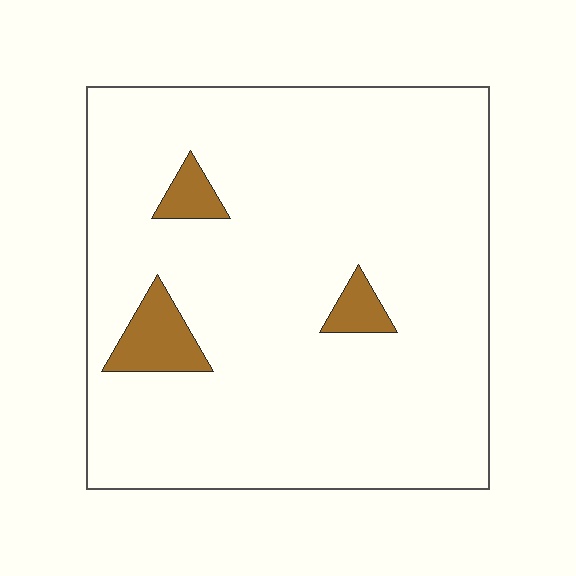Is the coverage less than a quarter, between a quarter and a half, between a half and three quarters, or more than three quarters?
Less than a quarter.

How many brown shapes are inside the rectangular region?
3.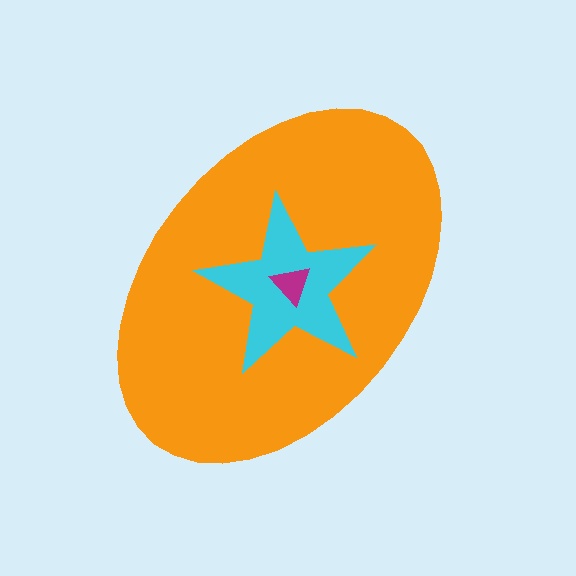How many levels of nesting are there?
3.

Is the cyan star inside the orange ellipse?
Yes.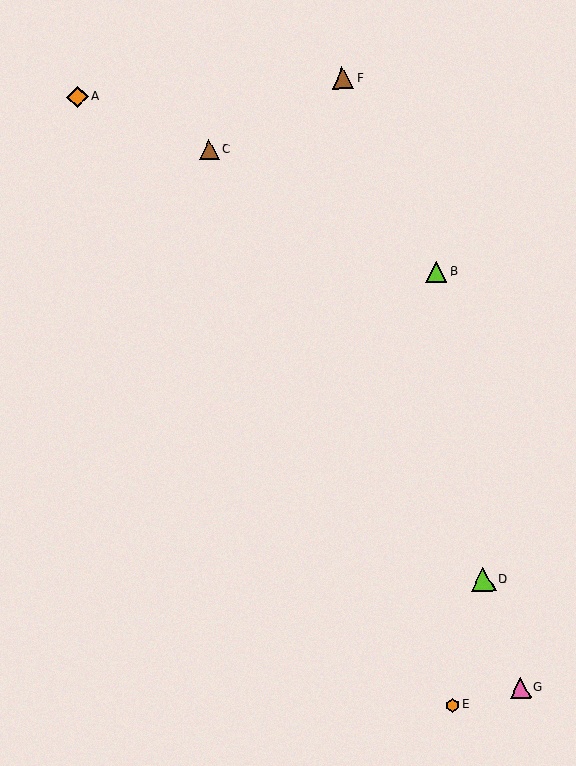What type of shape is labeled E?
Shape E is an orange hexagon.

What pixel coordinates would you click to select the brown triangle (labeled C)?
Click at (209, 149) to select the brown triangle C.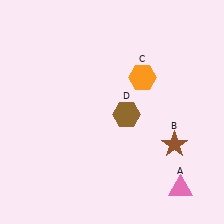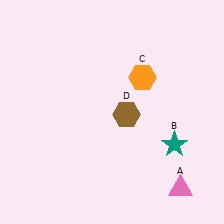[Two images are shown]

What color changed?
The star (B) changed from brown in Image 1 to teal in Image 2.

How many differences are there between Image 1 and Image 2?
There is 1 difference between the two images.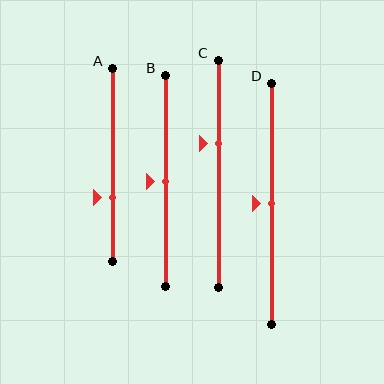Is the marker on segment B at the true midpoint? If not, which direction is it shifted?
Yes, the marker on segment B is at the true midpoint.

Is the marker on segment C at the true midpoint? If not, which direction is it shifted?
No, the marker on segment C is shifted upward by about 13% of the segment length.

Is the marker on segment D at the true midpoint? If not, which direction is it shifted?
Yes, the marker on segment D is at the true midpoint.